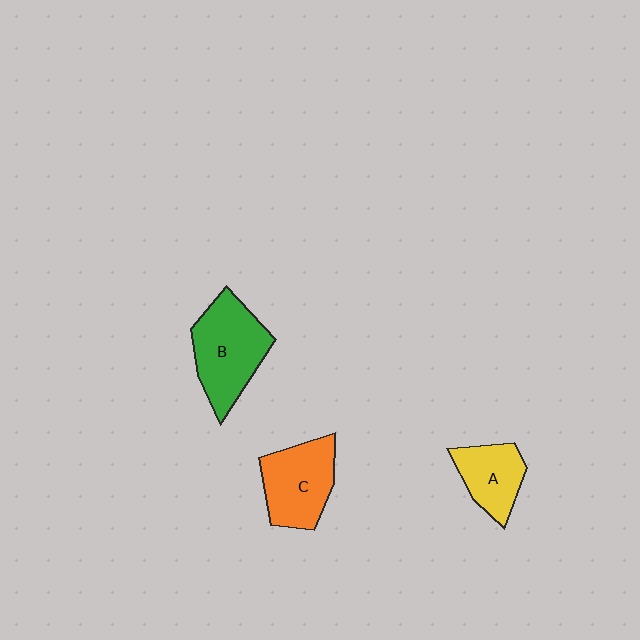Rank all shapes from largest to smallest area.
From largest to smallest: B (green), C (orange), A (yellow).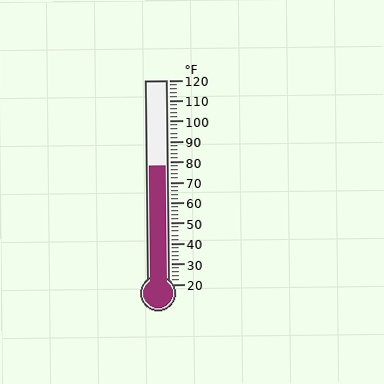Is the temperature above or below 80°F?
The temperature is below 80°F.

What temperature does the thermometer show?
The thermometer shows approximately 78°F.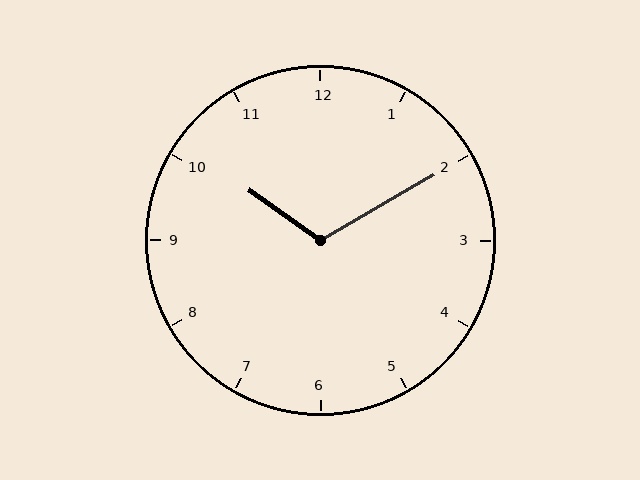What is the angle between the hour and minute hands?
Approximately 115 degrees.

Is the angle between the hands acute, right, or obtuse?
It is obtuse.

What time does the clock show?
10:10.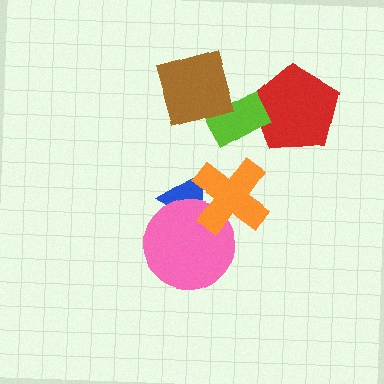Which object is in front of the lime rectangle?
The brown diamond is in front of the lime rectangle.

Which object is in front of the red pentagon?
The lime rectangle is in front of the red pentagon.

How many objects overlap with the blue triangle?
2 objects overlap with the blue triangle.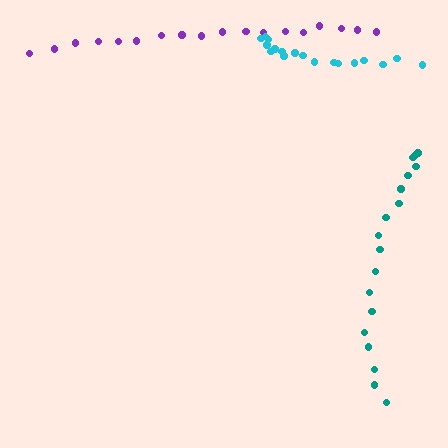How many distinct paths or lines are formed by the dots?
There are 3 distinct paths.